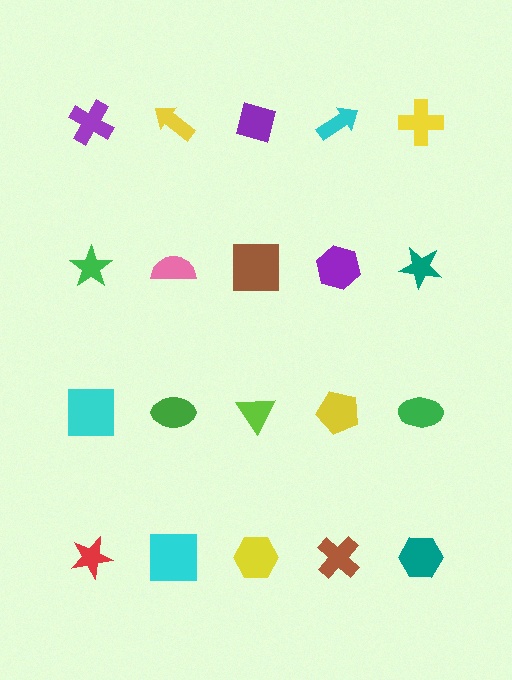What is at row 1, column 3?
A purple diamond.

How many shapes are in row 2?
5 shapes.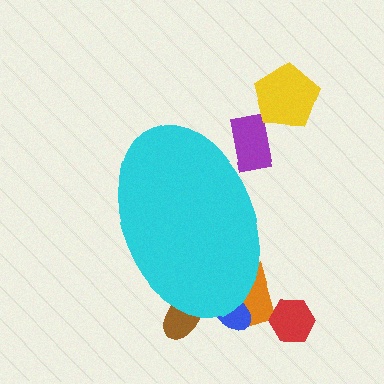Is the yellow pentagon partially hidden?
No, the yellow pentagon is fully visible.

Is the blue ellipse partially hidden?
Yes, the blue ellipse is partially hidden behind the cyan ellipse.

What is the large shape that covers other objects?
A cyan ellipse.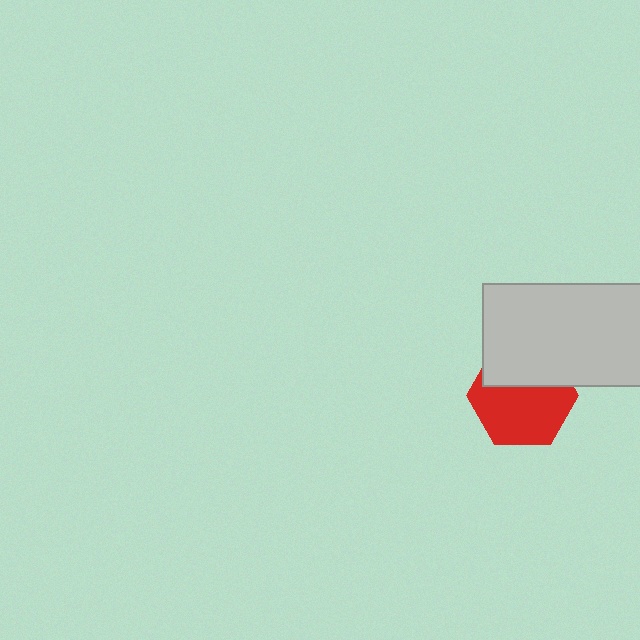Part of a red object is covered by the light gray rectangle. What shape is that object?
It is a hexagon.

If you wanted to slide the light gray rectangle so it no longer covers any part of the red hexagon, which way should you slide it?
Slide it up — that is the most direct way to separate the two shapes.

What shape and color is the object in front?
The object in front is a light gray rectangle.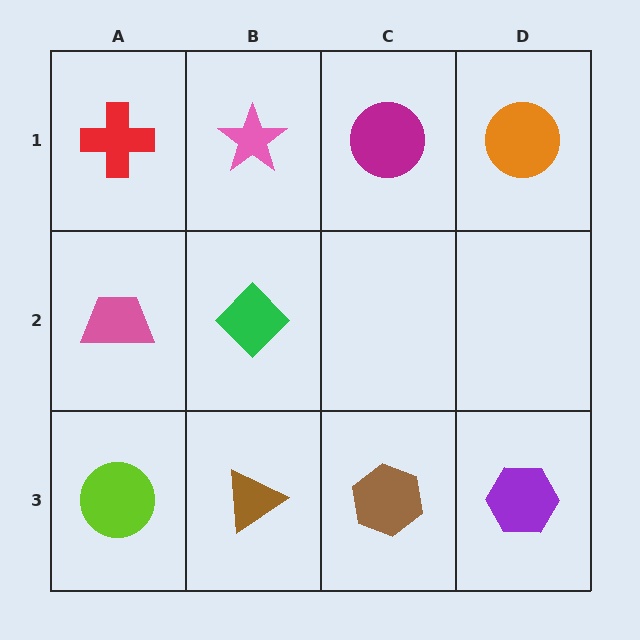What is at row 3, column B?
A brown triangle.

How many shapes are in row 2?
2 shapes.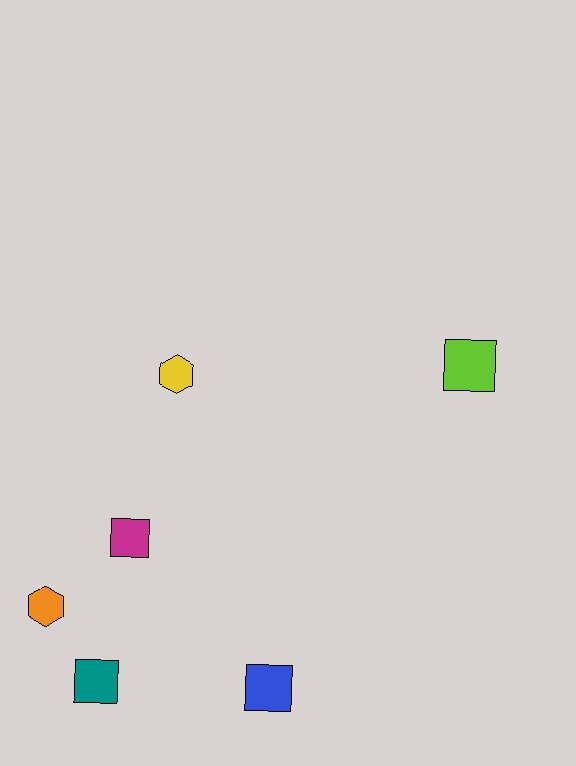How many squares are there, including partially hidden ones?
There are 4 squares.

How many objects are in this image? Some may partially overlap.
There are 6 objects.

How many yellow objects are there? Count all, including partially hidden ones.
There is 1 yellow object.